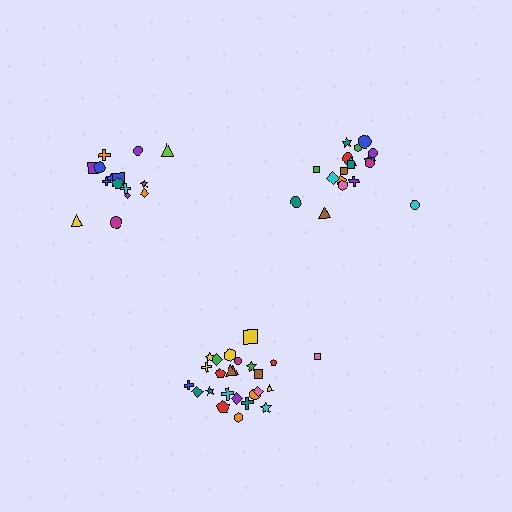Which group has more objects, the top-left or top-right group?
The top-right group.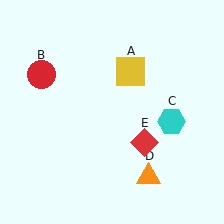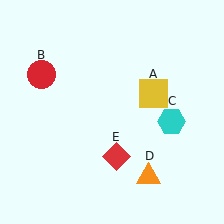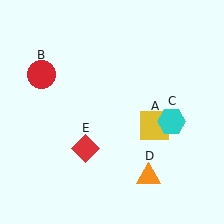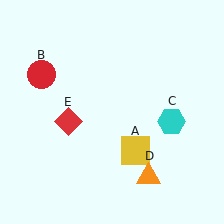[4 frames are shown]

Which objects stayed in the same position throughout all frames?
Red circle (object B) and cyan hexagon (object C) and orange triangle (object D) remained stationary.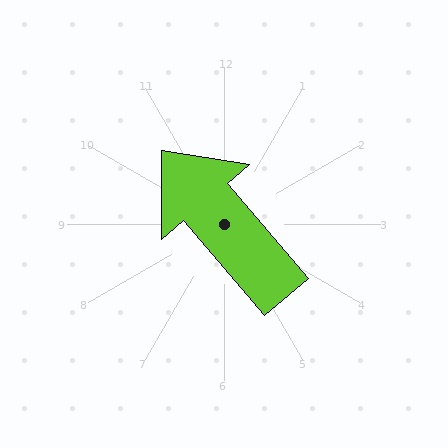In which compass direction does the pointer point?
Northwest.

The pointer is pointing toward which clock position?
Roughly 11 o'clock.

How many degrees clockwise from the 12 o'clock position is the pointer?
Approximately 320 degrees.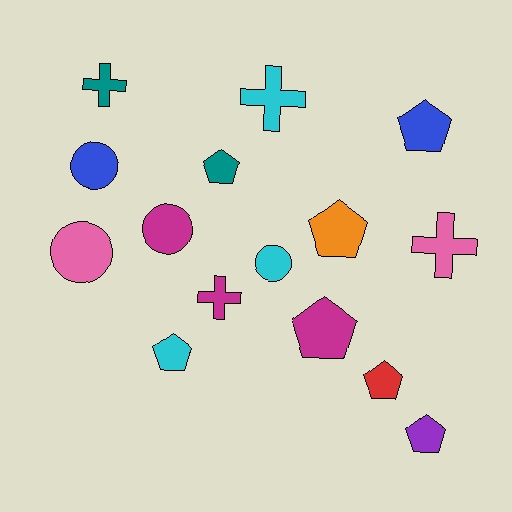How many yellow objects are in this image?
There are no yellow objects.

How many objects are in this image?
There are 15 objects.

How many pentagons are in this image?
There are 7 pentagons.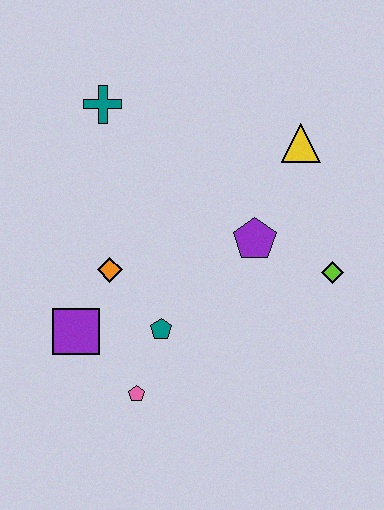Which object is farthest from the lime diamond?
The teal cross is farthest from the lime diamond.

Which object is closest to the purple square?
The orange diamond is closest to the purple square.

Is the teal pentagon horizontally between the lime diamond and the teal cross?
Yes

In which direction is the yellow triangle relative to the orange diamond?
The yellow triangle is to the right of the orange diamond.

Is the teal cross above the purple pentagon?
Yes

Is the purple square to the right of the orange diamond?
No